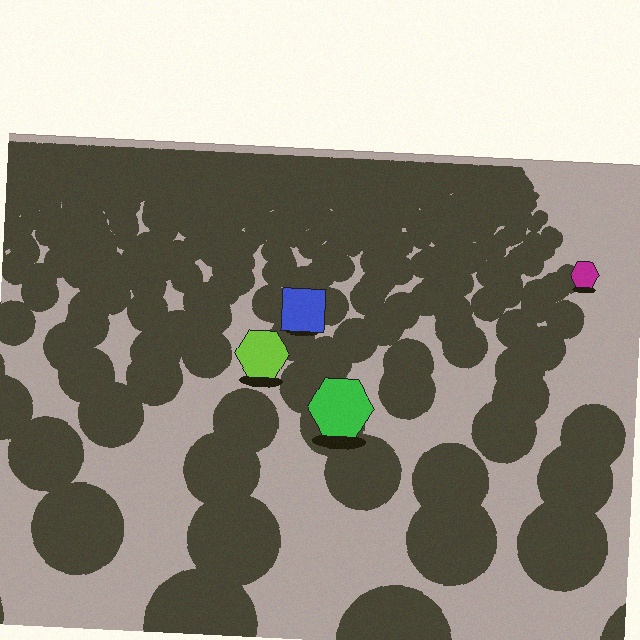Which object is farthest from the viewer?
The magenta hexagon is farthest from the viewer. It appears smaller and the ground texture around it is denser.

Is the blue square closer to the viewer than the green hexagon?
No. The green hexagon is closer — you can tell from the texture gradient: the ground texture is coarser near it.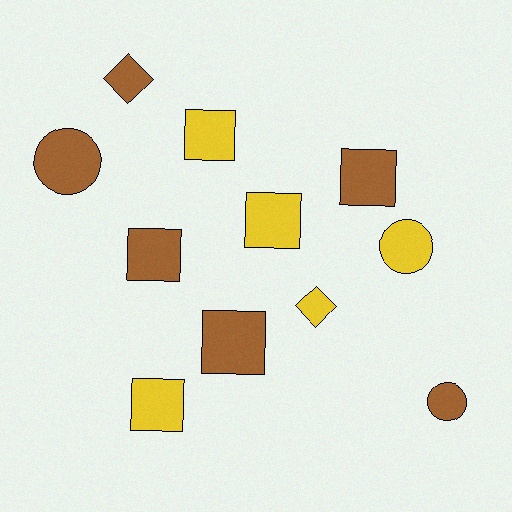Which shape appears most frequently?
Square, with 6 objects.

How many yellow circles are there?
There is 1 yellow circle.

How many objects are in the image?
There are 11 objects.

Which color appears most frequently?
Brown, with 6 objects.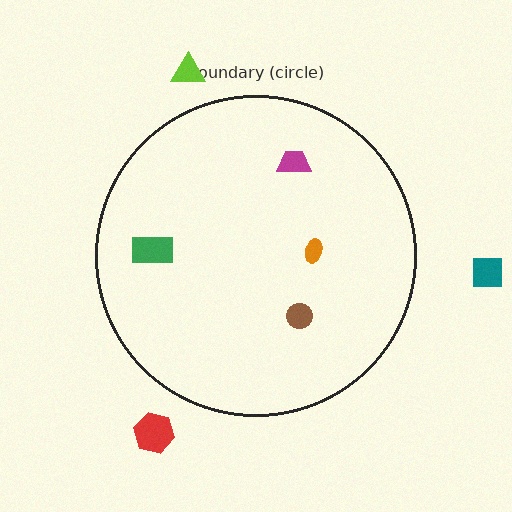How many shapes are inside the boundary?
4 inside, 3 outside.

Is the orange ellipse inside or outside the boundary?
Inside.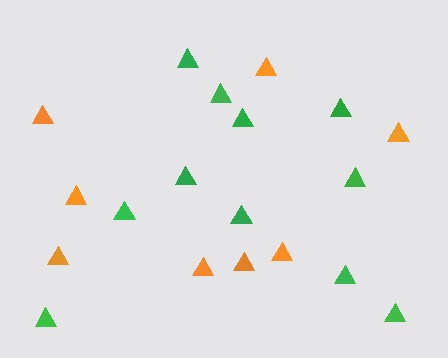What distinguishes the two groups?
There are 2 groups: one group of green triangles (11) and one group of orange triangles (8).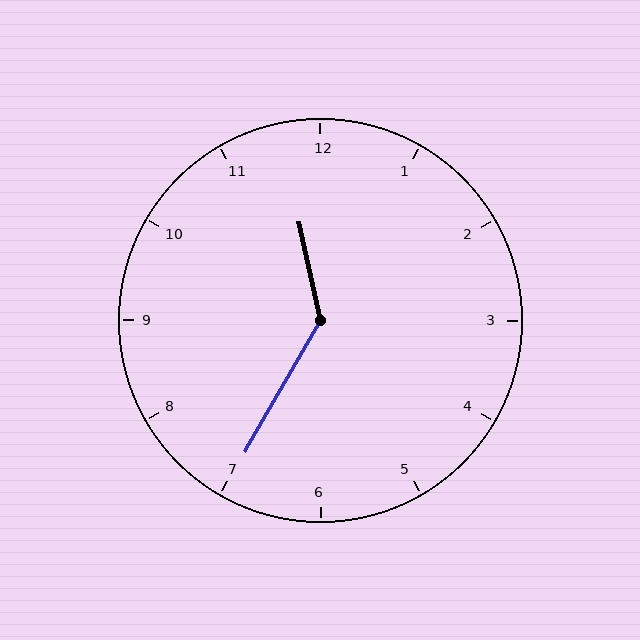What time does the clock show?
11:35.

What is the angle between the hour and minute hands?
Approximately 138 degrees.